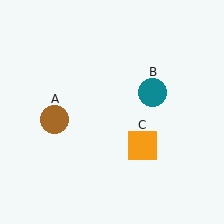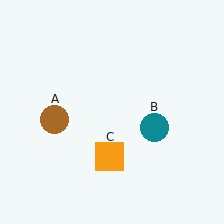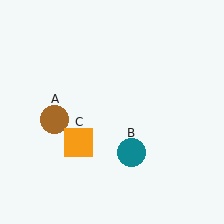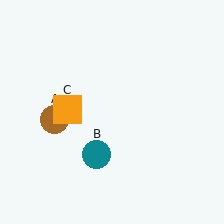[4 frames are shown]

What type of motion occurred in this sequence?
The teal circle (object B), orange square (object C) rotated clockwise around the center of the scene.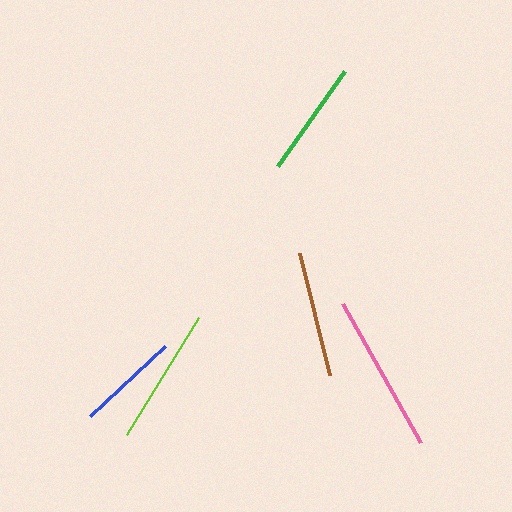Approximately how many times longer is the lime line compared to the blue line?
The lime line is approximately 1.3 times the length of the blue line.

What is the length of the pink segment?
The pink segment is approximately 160 pixels long.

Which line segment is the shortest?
The blue line is the shortest at approximately 103 pixels.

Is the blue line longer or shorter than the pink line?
The pink line is longer than the blue line.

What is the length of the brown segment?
The brown segment is approximately 126 pixels long.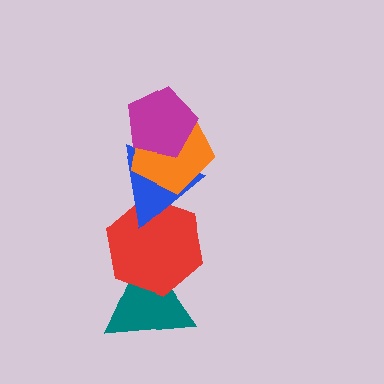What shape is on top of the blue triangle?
The orange pentagon is on top of the blue triangle.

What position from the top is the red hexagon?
The red hexagon is 4th from the top.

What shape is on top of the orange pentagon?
The magenta pentagon is on top of the orange pentagon.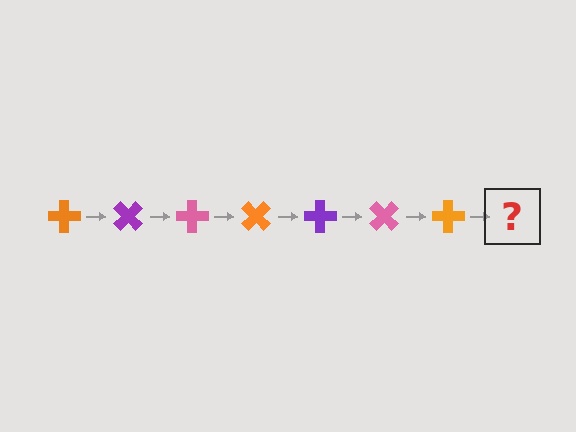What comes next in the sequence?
The next element should be a purple cross, rotated 315 degrees from the start.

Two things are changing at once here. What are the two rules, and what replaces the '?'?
The two rules are that it rotates 45 degrees each step and the color cycles through orange, purple, and pink. The '?' should be a purple cross, rotated 315 degrees from the start.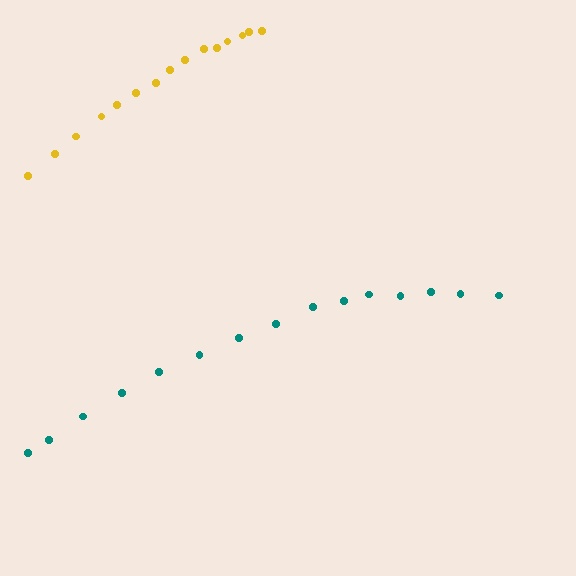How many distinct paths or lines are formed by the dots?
There are 2 distinct paths.